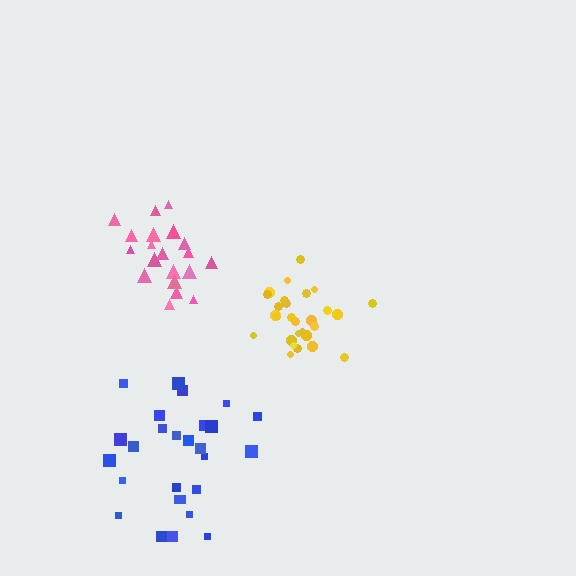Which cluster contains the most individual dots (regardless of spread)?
Yellow (28).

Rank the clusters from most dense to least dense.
pink, yellow, blue.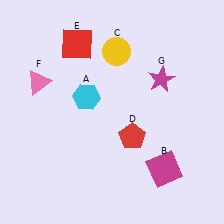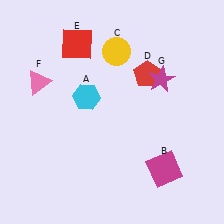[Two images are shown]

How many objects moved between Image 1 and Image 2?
1 object moved between the two images.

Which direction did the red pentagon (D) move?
The red pentagon (D) moved up.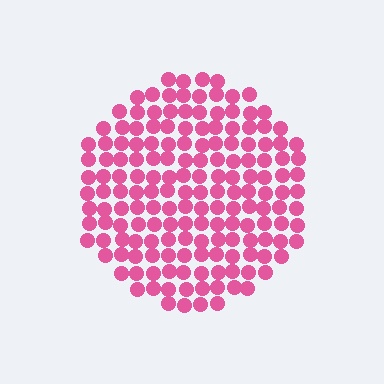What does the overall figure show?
The overall figure shows a circle.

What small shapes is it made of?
It is made of small circles.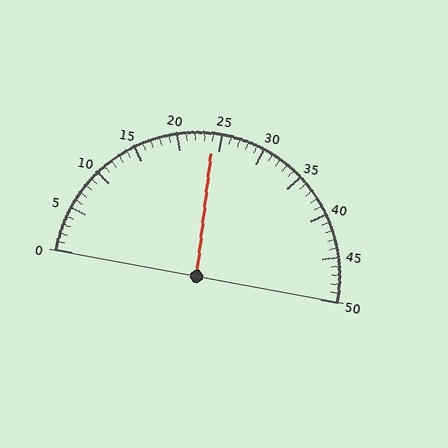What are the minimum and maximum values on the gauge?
The gauge ranges from 0 to 50.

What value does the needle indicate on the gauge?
The needle indicates approximately 24.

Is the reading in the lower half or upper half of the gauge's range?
The reading is in the lower half of the range (0 to 50).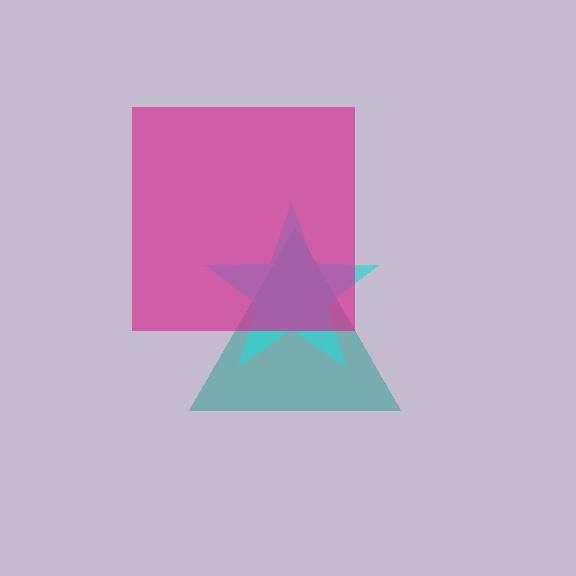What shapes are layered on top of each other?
The layered shapes are: a teal triangle, a cyan star, a magenta square.